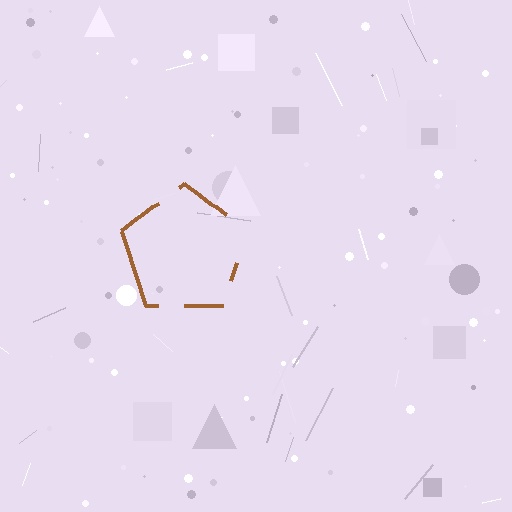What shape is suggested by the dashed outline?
The dashed outline suggests a pentagon.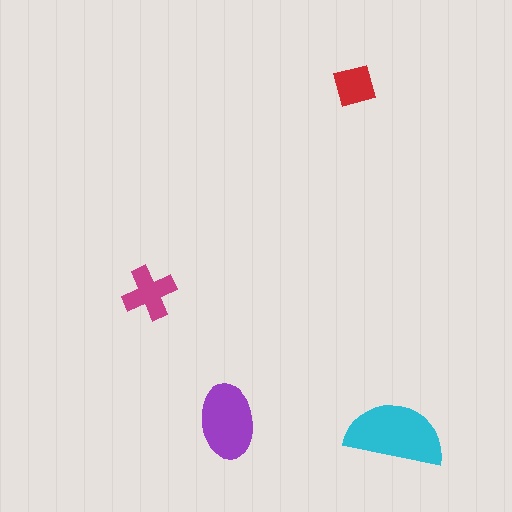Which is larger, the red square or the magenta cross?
The magenta cross.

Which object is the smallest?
The red square.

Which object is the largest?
The cyan semicircle.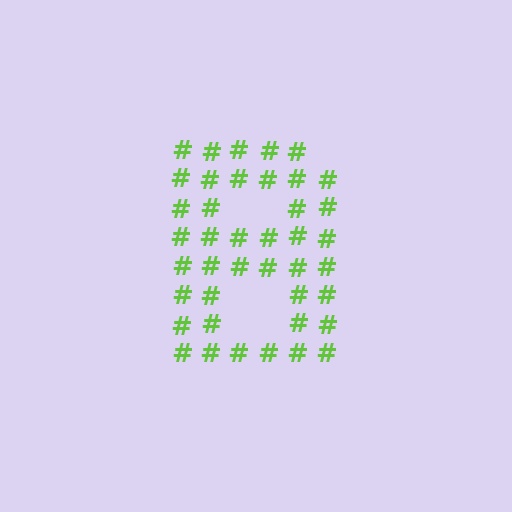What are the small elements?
The small elements are hash symbols.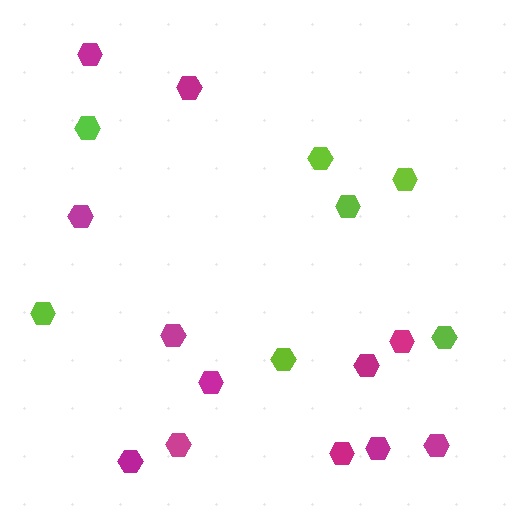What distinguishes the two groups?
There are 2 groups: one group of lime hexagons (7) and one group of magenta hexagons (12).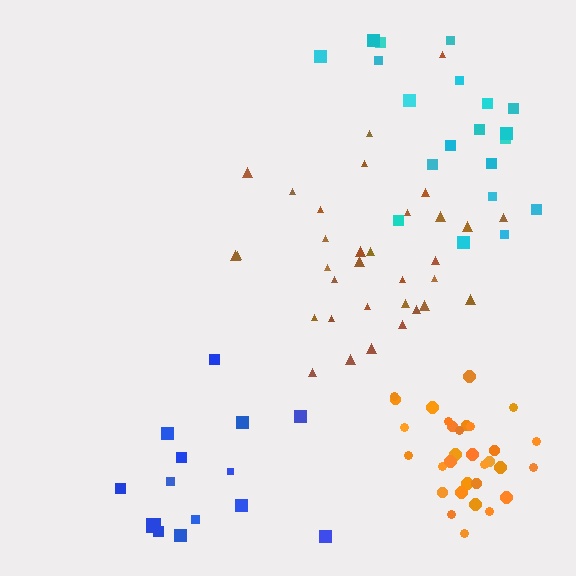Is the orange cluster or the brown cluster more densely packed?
Orange.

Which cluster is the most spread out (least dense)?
Blue.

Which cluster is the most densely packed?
Orange.